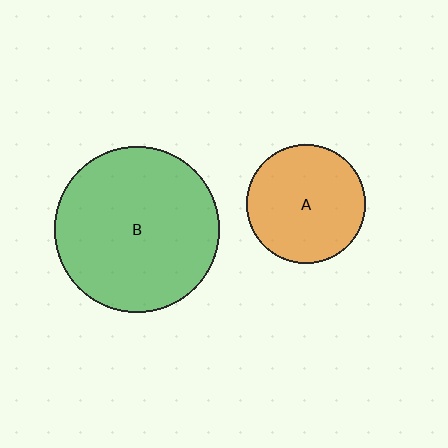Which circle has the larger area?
Circle B (green).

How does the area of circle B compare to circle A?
Approximately 1.9 times.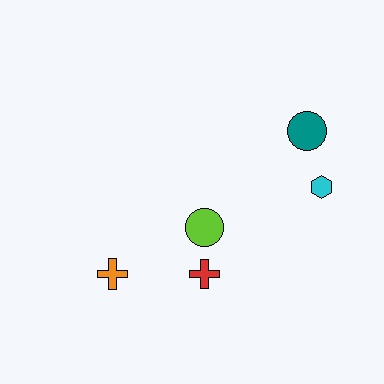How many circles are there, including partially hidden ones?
There are 2 circles.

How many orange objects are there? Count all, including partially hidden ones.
There is 1 orange object.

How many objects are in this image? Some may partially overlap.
There are 5 objects.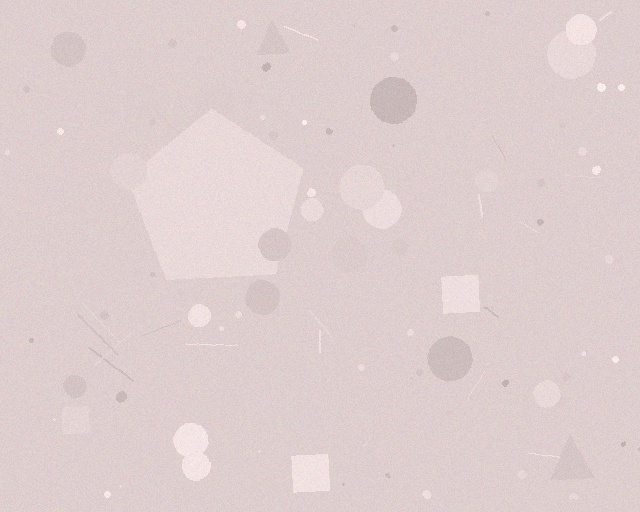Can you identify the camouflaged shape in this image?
The camouflaged shape is a pentagon.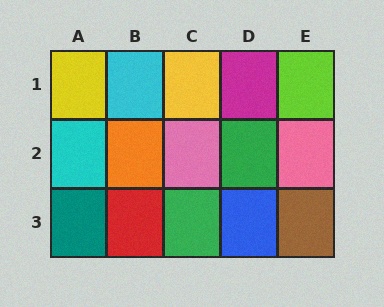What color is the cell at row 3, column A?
Teal.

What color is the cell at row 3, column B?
Red.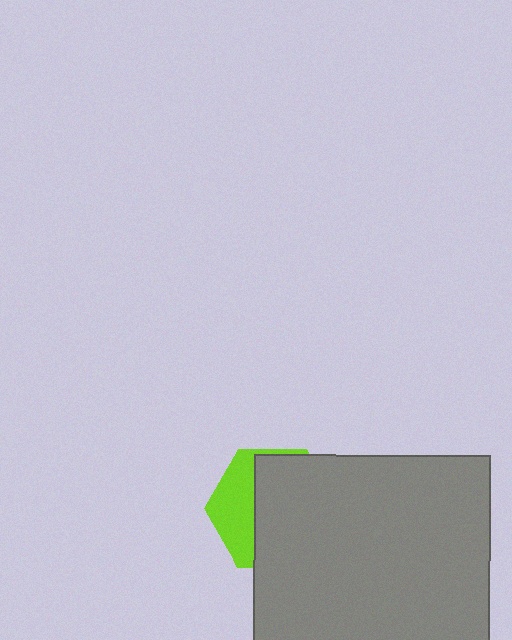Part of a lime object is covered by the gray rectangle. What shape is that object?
It is a hexagon.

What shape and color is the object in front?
The object in front is a gray rectangle.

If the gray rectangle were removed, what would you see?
You would see the complete lime hexagon.